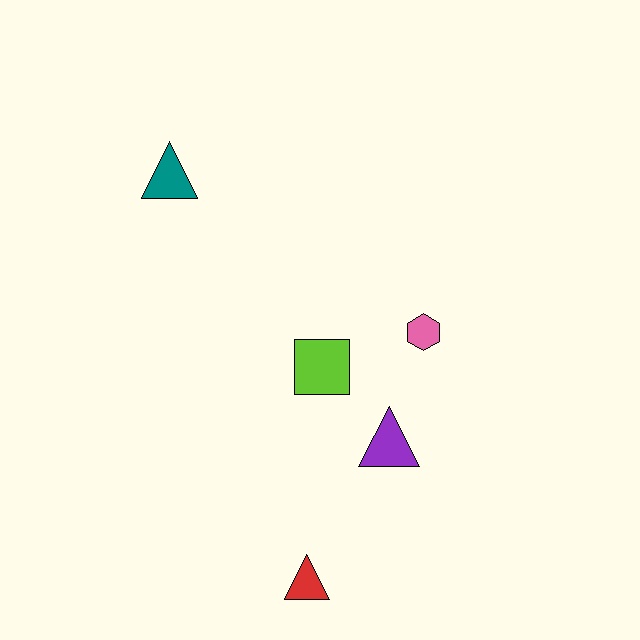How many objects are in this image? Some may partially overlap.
There are 5 objects.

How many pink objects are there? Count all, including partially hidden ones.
There is 1 pink object.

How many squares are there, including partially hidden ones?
There is 1 square.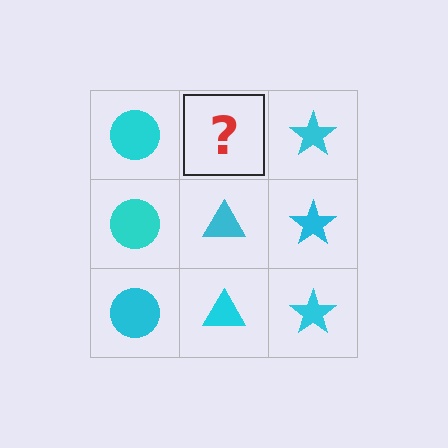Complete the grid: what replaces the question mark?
The question mark should be replaced with a cyan triangle.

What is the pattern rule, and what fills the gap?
The rule is that each column has a consistent shape. The gap should be filled with a cyan triangle.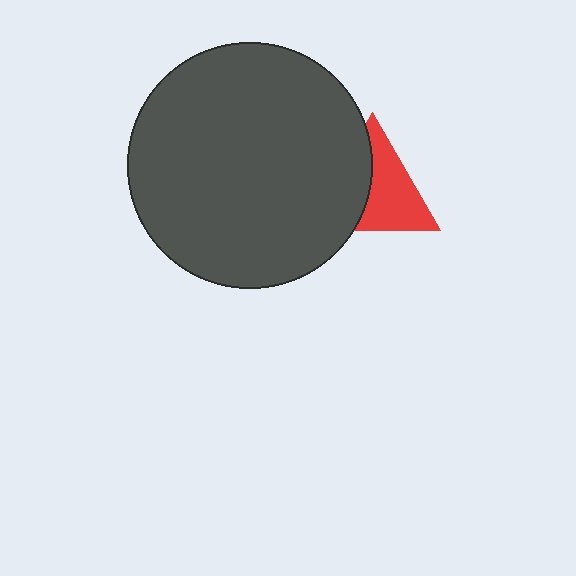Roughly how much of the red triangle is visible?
About half of it is visible (roughly 56%).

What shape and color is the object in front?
The object in front is a dark gray circle.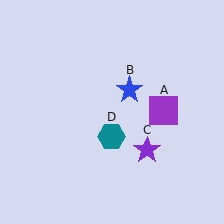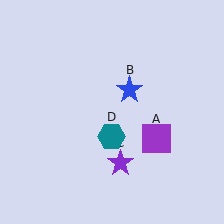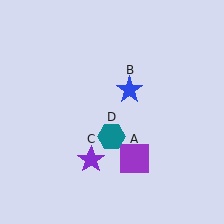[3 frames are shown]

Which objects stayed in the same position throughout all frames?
Blue star (object B) and teal hexagon (object D) remained stationary.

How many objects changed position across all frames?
2 objects changed position: purple square (object A), purple star (object C).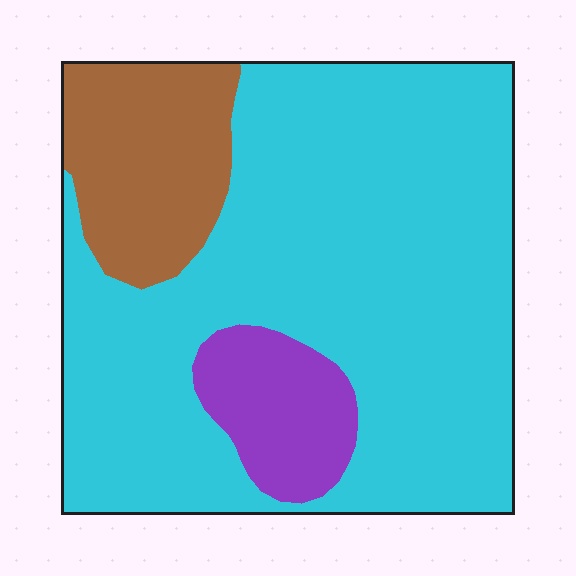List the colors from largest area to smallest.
From largest to smallest: cyan, brown, purple.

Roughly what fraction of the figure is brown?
Brown covers 16% of the figure.